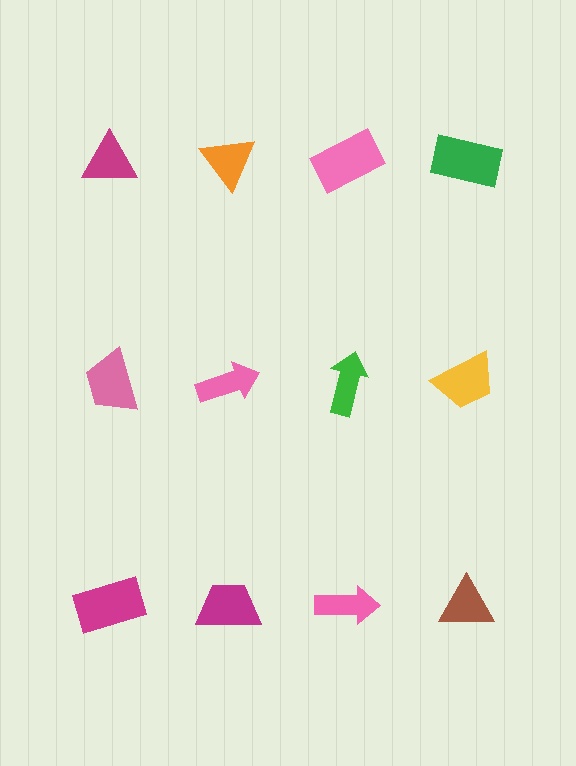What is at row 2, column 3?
A green arrow.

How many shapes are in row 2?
4 shapes.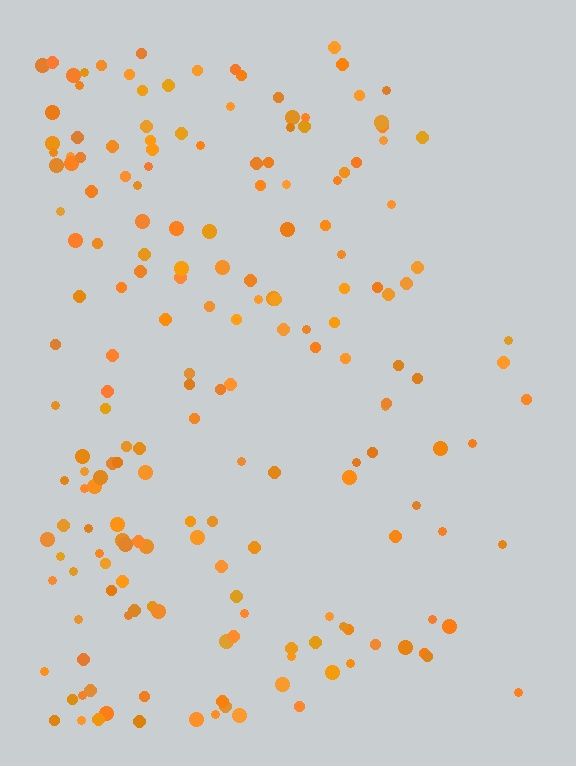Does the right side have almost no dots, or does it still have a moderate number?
Still a moderate number, just noticeably fewer than the left.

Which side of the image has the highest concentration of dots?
The left.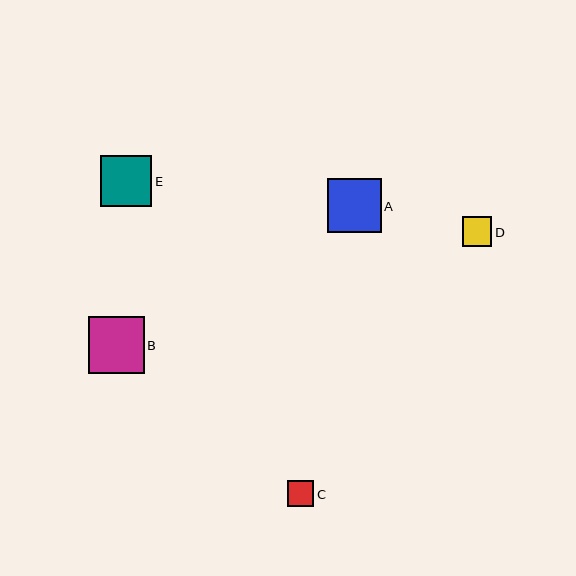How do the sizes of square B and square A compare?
Square B and square A are approximately the same size.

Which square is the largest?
Square B is the largest with a size of approximately 56 pixels.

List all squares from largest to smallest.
From largest to smallest: B, A, E, D, C.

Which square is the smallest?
Square C is the smallest with a size of approximately 26 pixels.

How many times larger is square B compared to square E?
Square B is approximately 1.1 times the size of square E.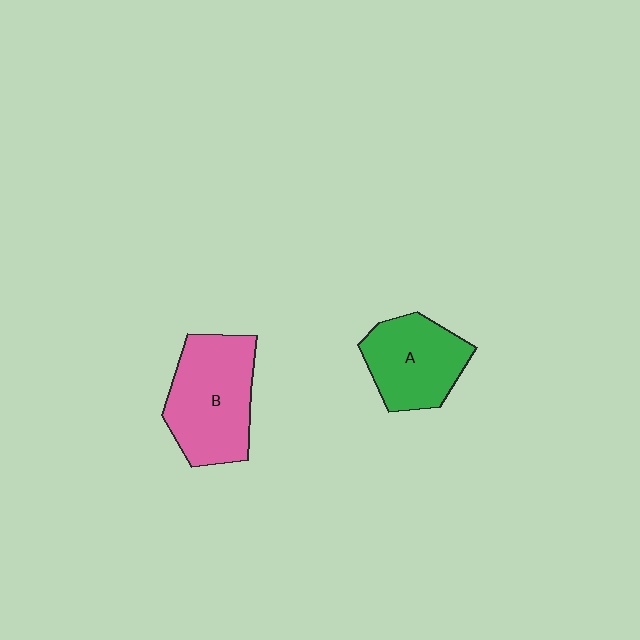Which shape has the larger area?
Shape B (pink).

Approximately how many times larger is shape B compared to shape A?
Approximately 1.3 times.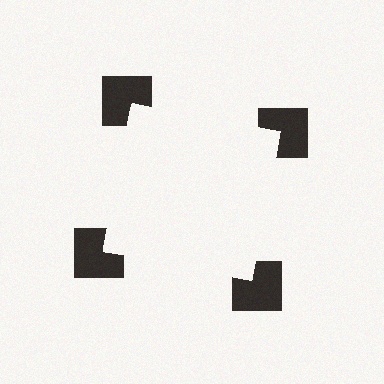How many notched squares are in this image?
There are 4 — one at each vertex of the illusory square.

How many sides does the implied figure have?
4 sides.